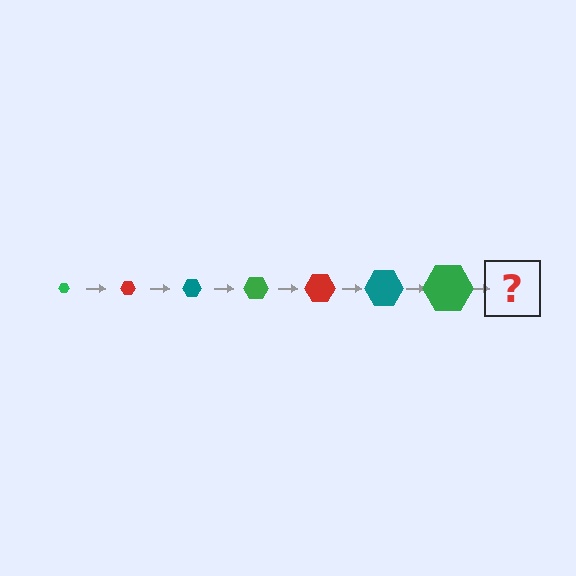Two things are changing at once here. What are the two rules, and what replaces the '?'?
The two rules are that the hexagon grows larger each step and the color cycles through green, red, and teal. The '?' should be a red hexagon, larger than the previous one.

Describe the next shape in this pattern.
It should be a red hexagon, larger than the previous one.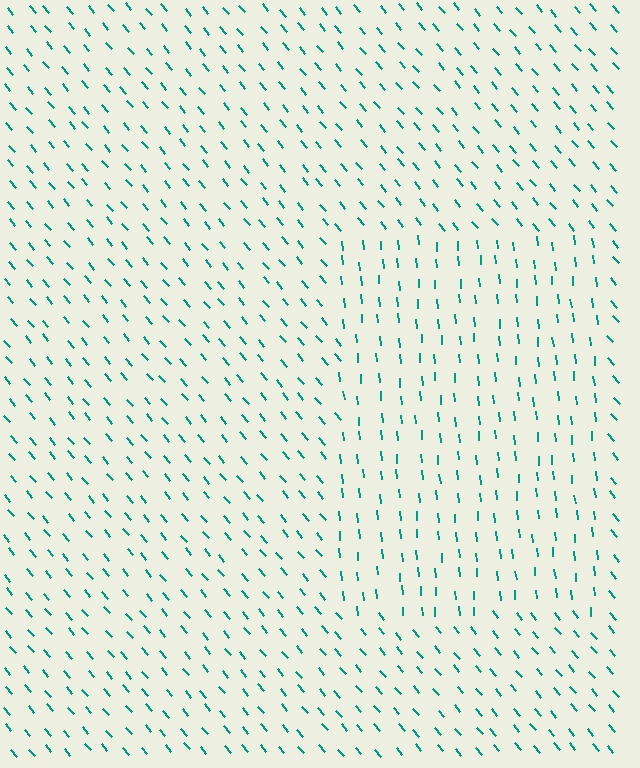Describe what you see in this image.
The image is filled with small teal line segments. A rectangle region in the image has lines oriented differently from the surrounding lines, creating a visible texture boundary.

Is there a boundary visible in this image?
Yes, there is a texture boundary formed by a change in line orientation.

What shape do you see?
I see a rectangle.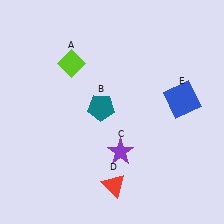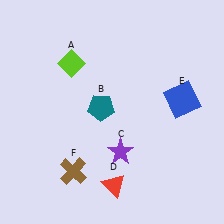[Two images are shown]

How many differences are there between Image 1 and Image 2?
There is 1 difference between the two images.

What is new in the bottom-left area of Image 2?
A brown cross (F) was added in the bottom-left area of Image 2.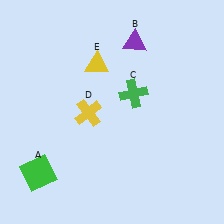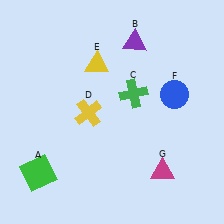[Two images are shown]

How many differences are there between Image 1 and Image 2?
There are 2 differences between the two images.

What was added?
A blue circle (F), a magenta triangle (G) were added in Image 2.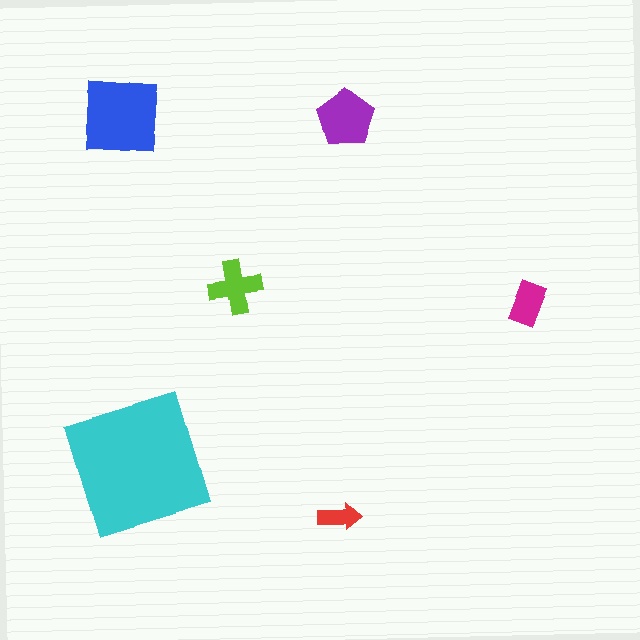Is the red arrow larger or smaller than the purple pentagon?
Smaller.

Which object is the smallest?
The red arrow.